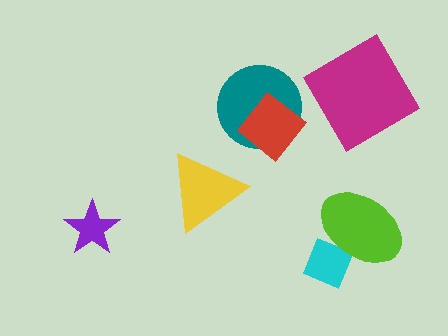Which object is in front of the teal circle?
The red diamond is in front of the teal circle.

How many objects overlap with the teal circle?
1 object overlaps with the teal circle.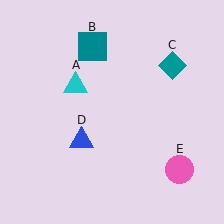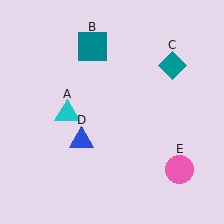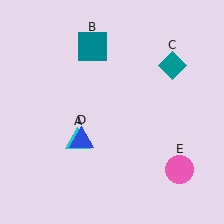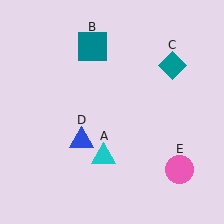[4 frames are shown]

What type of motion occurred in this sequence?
The cyan triangle (object A) rotated counterclockwise around the center of the scene.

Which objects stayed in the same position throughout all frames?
Teal square (object B) and teal diamond (object C) and blue triangle (object D) and pink circle (object E) remained stationary.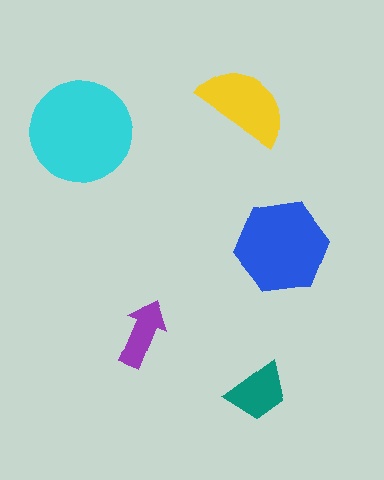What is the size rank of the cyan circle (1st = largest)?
1st.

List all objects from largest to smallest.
The cyan circle, the blue hexagon, the yellow semicircle, the teal trapezoid, the purple arrow.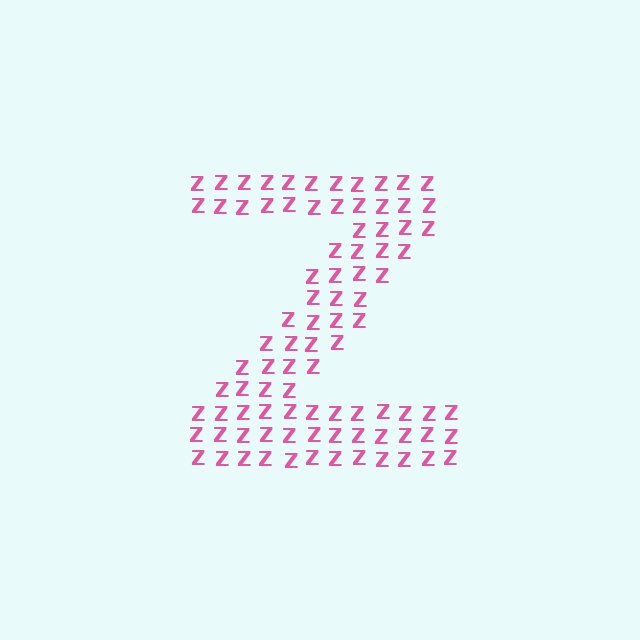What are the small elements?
The small elements are letter Z's.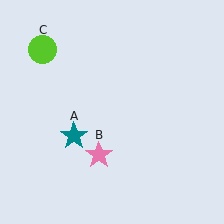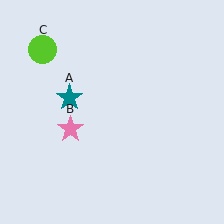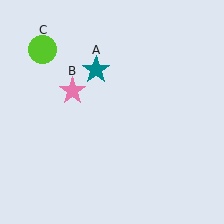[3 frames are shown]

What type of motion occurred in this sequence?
The teal star (object A), pink star (object B) rotated clockwise around the center of the scene.